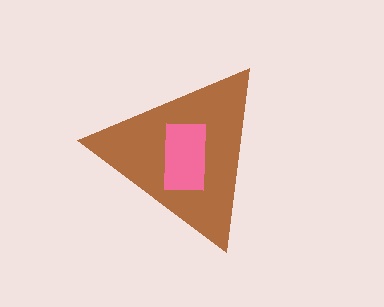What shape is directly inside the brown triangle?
The pink rectangle.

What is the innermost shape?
The pink rectangle.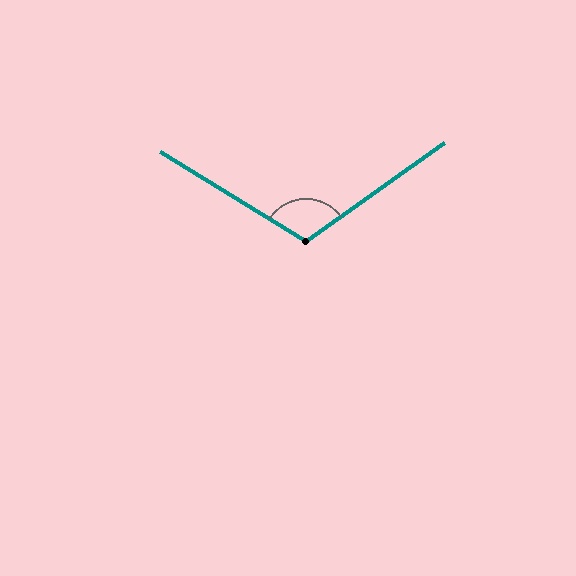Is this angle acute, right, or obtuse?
It is obtuse.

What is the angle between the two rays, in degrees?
Approximately 113 degrees.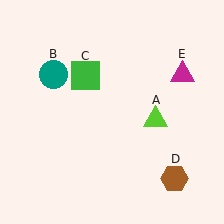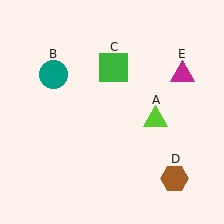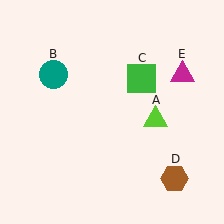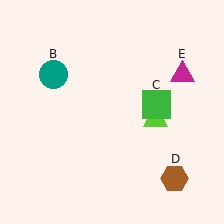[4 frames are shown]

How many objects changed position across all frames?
1 object changed position: green square (object C).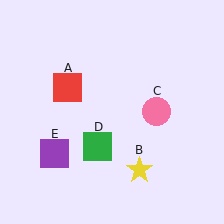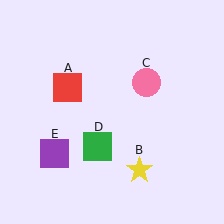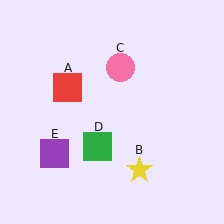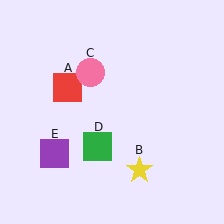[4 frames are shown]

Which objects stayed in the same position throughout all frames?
Red square (object A) and yellow star (object B) and green square (object D) and purple square (object E) remained stationary.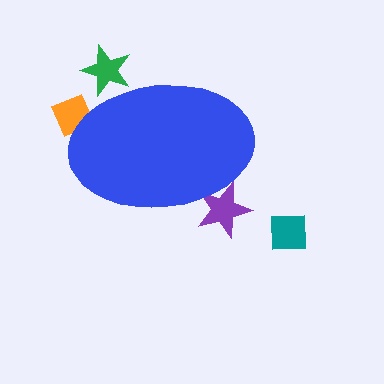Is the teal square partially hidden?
No, the teal square is fully visible.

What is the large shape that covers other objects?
A blue ellipse.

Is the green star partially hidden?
Yes, the green star is partially hidden behind the blue ellipse.